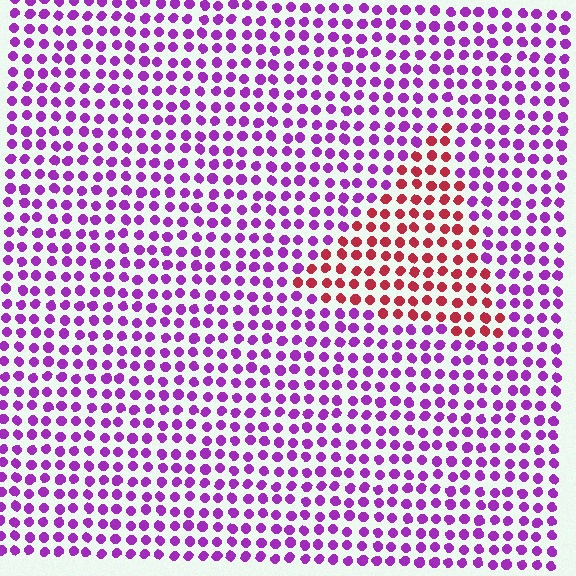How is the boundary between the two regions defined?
The boundary is defined purely by a slight shift in hue (about 60 degrees). Spacing, size, and orientation are identical on both sides.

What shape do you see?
I see a triangle.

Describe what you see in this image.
The image is filled with small purple elements in a uniform arrangement. A triangle-shaped region is visible where the elements are tinted to a slightly different hue, forming a subtle color boundary.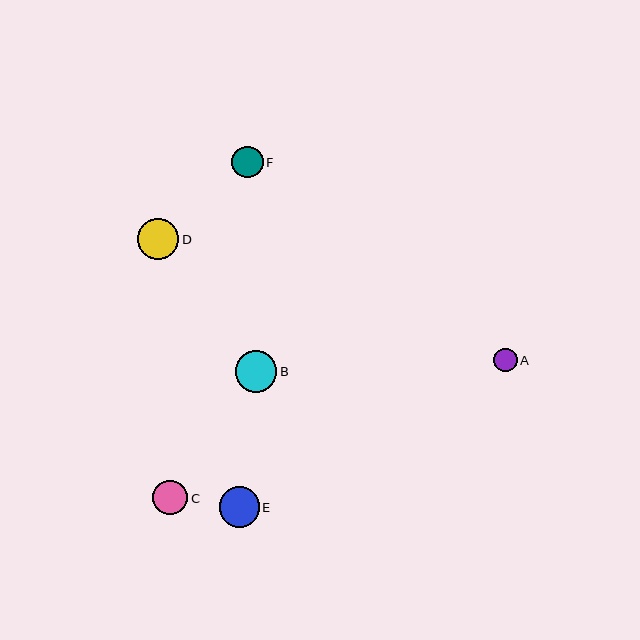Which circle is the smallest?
Circle A is the smallest with a size of approximately 24 pixels.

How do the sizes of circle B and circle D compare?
Circle B and circle D are approximately the same size.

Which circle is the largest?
Circle B is the largest with a size of approximately 42 pixels.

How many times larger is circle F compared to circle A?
Circle F is approximately 1.3 times the size of circle A.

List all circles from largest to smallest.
From largest to smallest: B, D, E, C, F, A.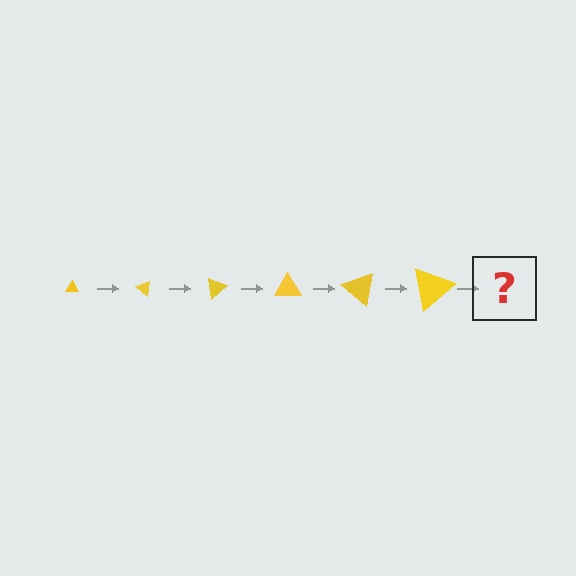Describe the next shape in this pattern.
It should be a triangle, larger than the previous one and rotated 240 degrees from the start.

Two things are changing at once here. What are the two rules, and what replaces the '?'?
The two rules are that the triangle grows larger each step and it rotates 40 degrees each step. The '?' should be a triangle, larger than the previous one and rotated 240 degrees from the start.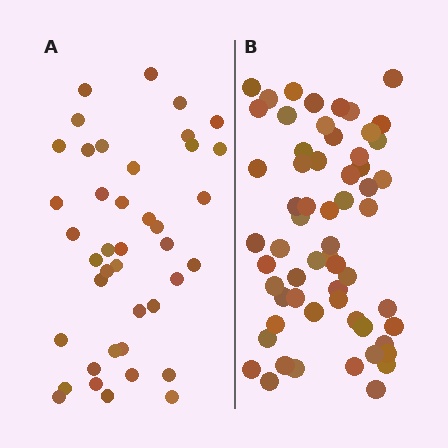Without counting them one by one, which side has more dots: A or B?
Region B (the right region) has more dots.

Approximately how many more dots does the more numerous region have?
Region B has approximately 20 more dots than region A.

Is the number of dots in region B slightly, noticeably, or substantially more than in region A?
Region B has substantially more. The ratio is roughly 1.5 to 1.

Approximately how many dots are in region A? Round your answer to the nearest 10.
About 40 dots. (The exact count is 41, which rounds to 40.)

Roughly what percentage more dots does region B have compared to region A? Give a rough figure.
About 45% more.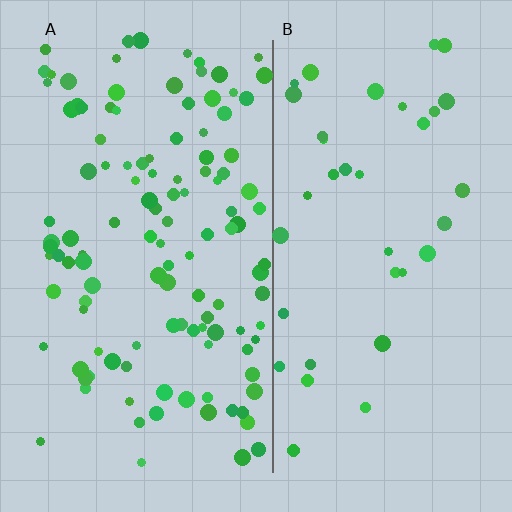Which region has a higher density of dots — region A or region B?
A (the left).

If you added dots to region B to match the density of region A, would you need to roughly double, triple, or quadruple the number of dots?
Approximately triple.